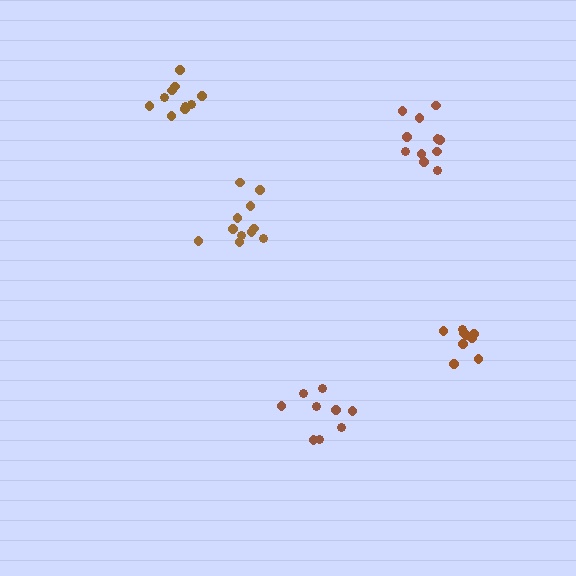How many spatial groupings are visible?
There are 5 spatial groupings.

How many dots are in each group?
Group 1: 9 dots, Group 2: 11 dots, Group 3: 9 dots, Group 4: 11 dots, Group 5: 10 dots (50 total).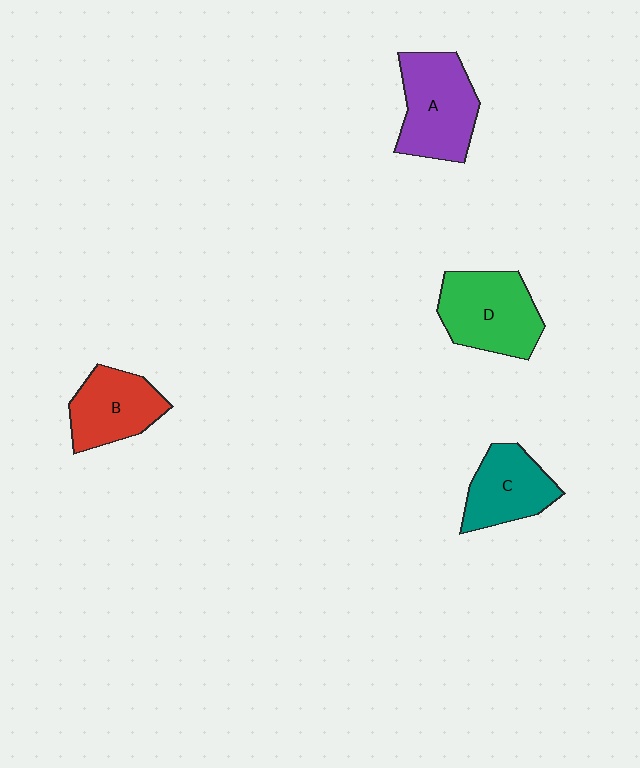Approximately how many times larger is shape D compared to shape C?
Approximately 1.3 times.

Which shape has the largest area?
Shape D (green).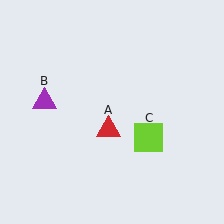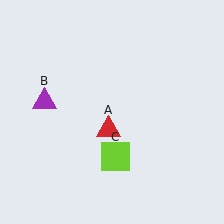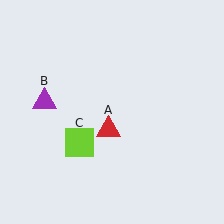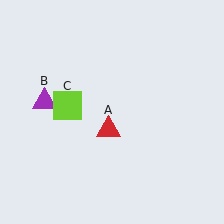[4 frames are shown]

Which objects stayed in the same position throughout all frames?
Red triangle (object A) and purple triangle (object B) remained stationary.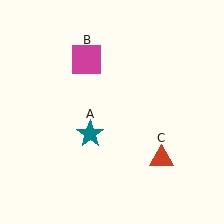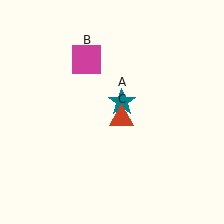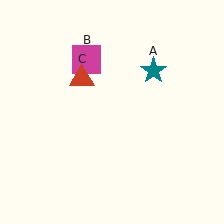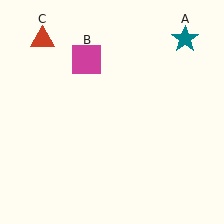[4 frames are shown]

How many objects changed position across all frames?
2 objects changed position: teal star (object A), red triangle (object C).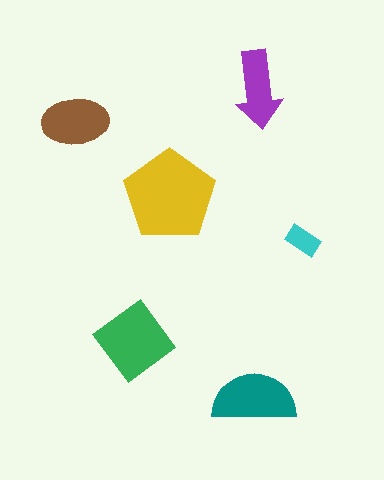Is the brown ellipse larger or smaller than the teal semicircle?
Smaller.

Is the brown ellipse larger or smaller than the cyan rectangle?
Larger.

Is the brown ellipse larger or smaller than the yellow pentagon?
Smaller.